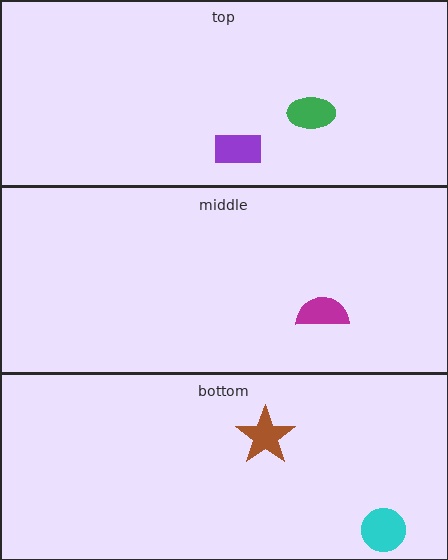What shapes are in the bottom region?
The brown star, the cyan circle.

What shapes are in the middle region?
The magenta semicircle.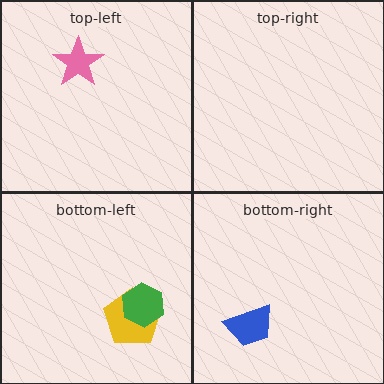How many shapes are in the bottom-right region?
1.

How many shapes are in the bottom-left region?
2.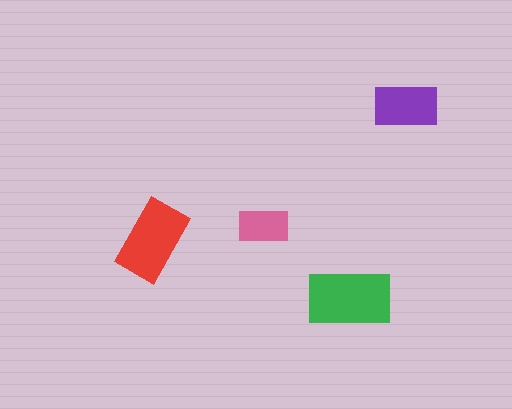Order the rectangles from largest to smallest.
the green one, the red one, the purple one, the pink one.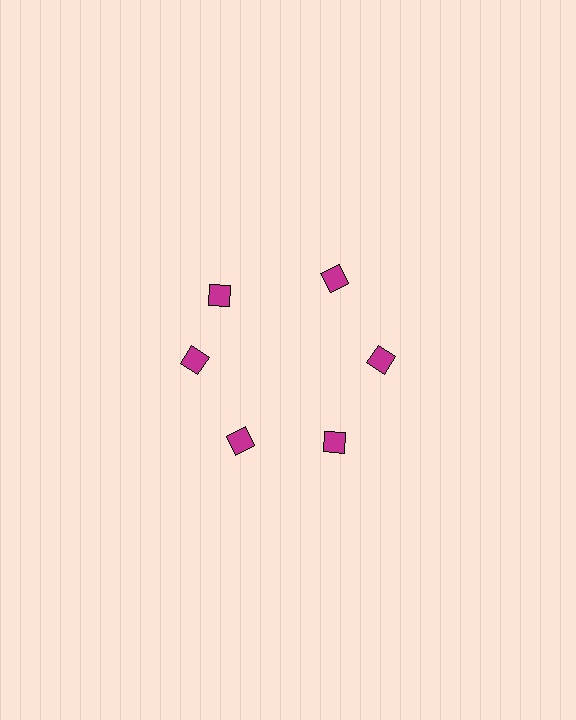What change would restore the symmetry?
The symmetry would be restored by rotating it back into even spacing with its neighbors so that all 6 diamonds sit at equal angles and equal distance from the center.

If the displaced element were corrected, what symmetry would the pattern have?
It would have 6-fold rotational symmetry — the pattern would map onto itself every 60 degrees.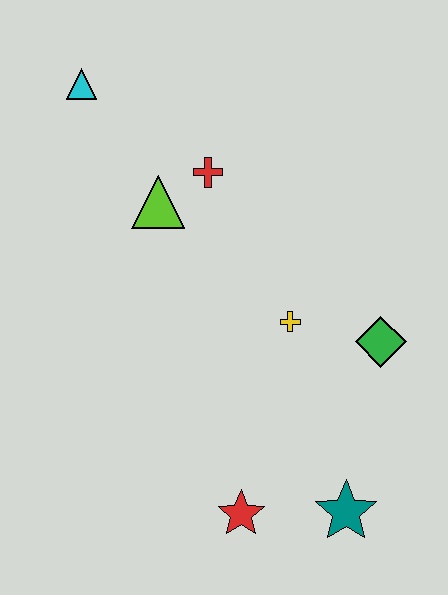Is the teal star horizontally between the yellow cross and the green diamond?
Yes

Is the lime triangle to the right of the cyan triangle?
Yes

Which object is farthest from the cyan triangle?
The teal star is farthest from the cyan triangle.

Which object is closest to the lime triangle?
The red cross is closest to the lime triangle.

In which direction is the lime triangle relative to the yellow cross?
The lime triangle is to the left of the yellow cross.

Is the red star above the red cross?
No